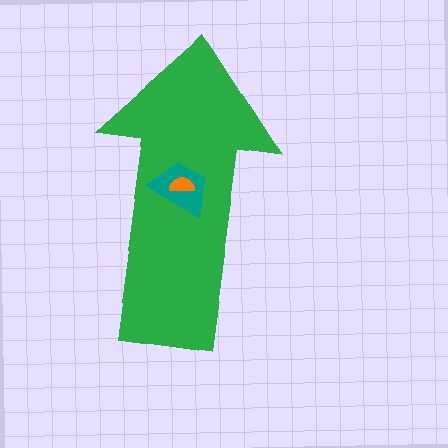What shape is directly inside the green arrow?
The teal trapezoid.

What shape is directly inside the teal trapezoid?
The orange semicircle.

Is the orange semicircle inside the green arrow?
Yes.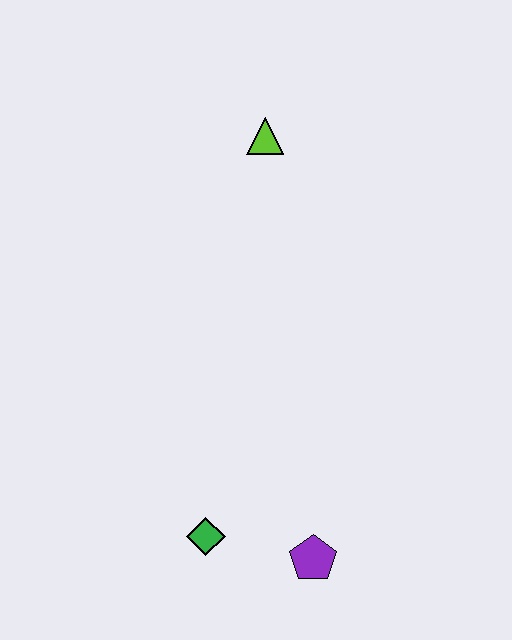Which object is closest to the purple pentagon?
The green diamond is closest to the purple pentagon.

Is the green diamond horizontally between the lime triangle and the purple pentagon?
No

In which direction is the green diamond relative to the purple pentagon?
The green diamond is to the left of the purple pentagon.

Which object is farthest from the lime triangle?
The purple pentagon is farthest from the lime triangle.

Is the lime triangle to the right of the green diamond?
Yes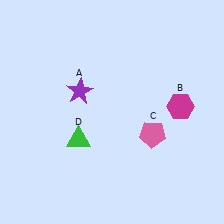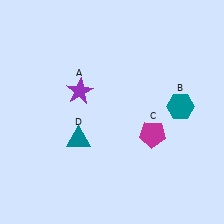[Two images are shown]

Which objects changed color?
B changed from magenta to teal. C changed from pink to magenta. D changed from green to teal.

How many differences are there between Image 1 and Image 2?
There are 3 differences between the two images.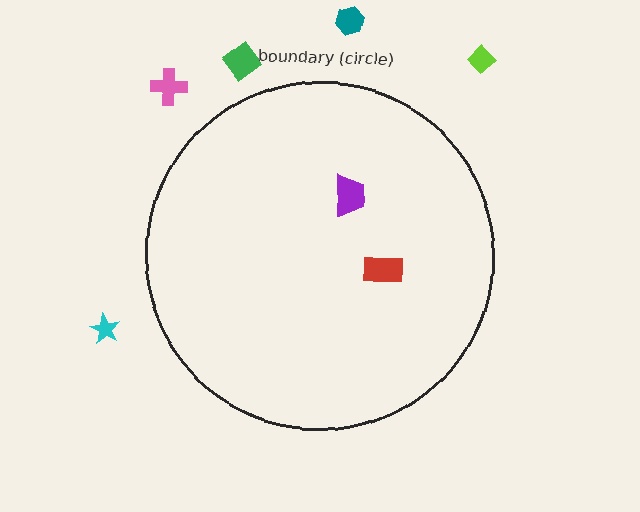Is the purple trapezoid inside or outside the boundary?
Inside.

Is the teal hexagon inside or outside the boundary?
Outside.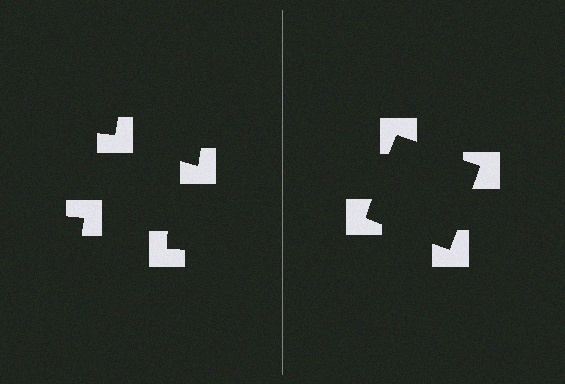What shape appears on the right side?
An illusory square.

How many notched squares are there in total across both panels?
8 — 4 on each side.